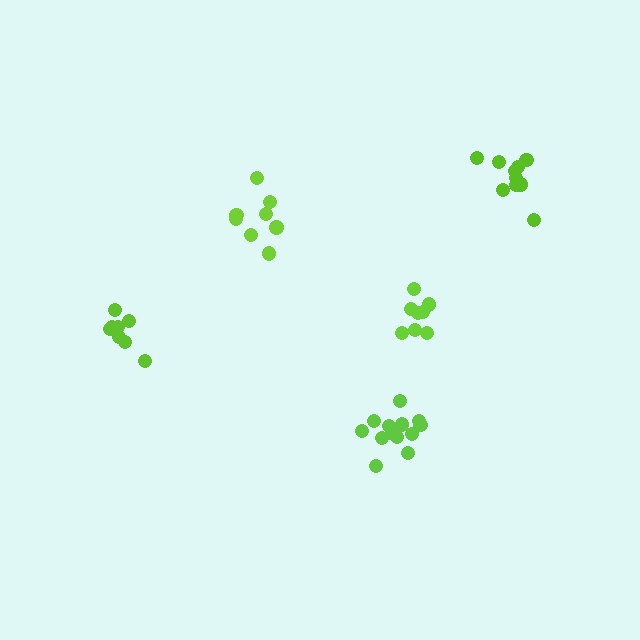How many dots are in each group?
Group 1: 11 dots, Group 2: 8 dots, Group 3: 8 dots, Group 4: 8 dots, Group 5: 13 dots (48 total).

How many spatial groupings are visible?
There are 5 spatial groupings.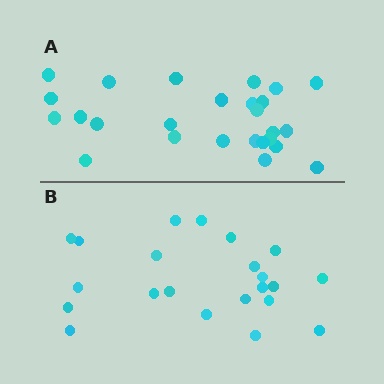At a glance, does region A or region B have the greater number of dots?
Region A (the top region) has more dots.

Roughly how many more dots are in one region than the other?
Region A has about 4 more dots than region B.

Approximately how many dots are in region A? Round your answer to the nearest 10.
About 30 dots. (The exact count is 26, which rounds to 30.)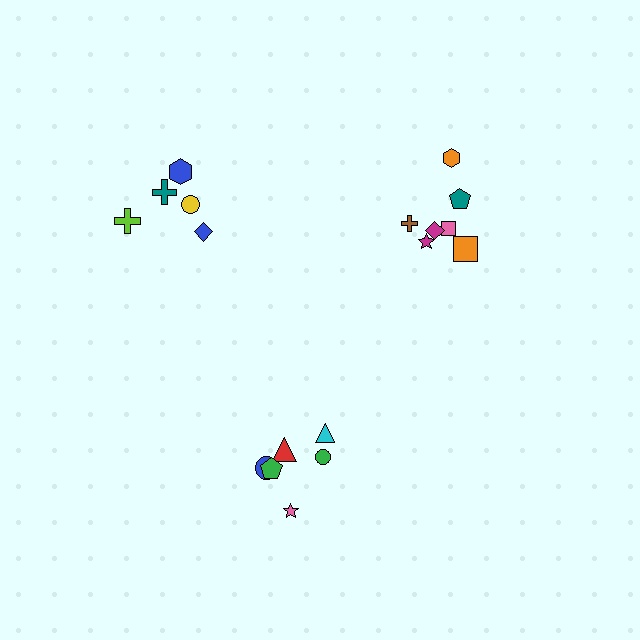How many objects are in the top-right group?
There are 7 objects.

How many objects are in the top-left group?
There are 5 objects.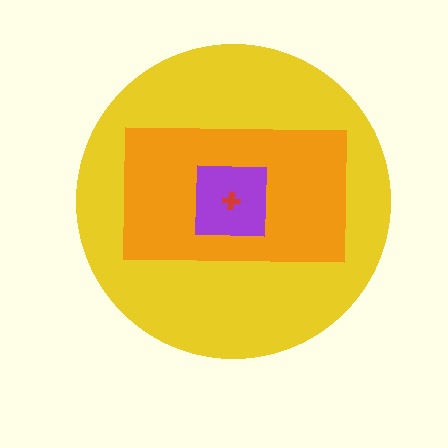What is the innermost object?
The red cross.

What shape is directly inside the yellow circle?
The orange rectangle.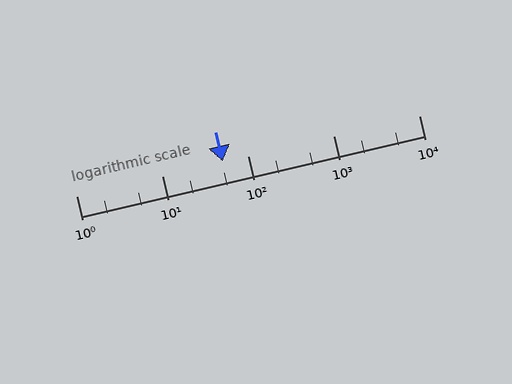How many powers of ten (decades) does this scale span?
The scale spans 4 decades, from 1 to 10000.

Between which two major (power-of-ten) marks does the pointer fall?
The pointer is between 10 and 100.